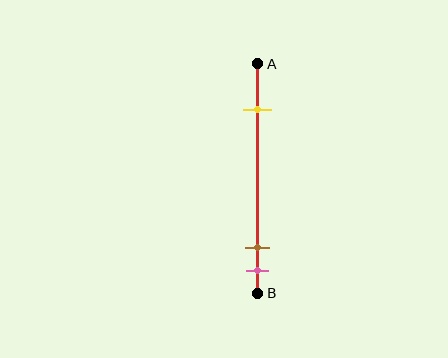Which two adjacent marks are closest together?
The brown and pink marks are the closest adjacent pair.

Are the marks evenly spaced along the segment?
No, the marks are not evenly spaced.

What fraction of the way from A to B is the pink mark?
The pink mark is approximately 90% (0.9) of the way from A to B.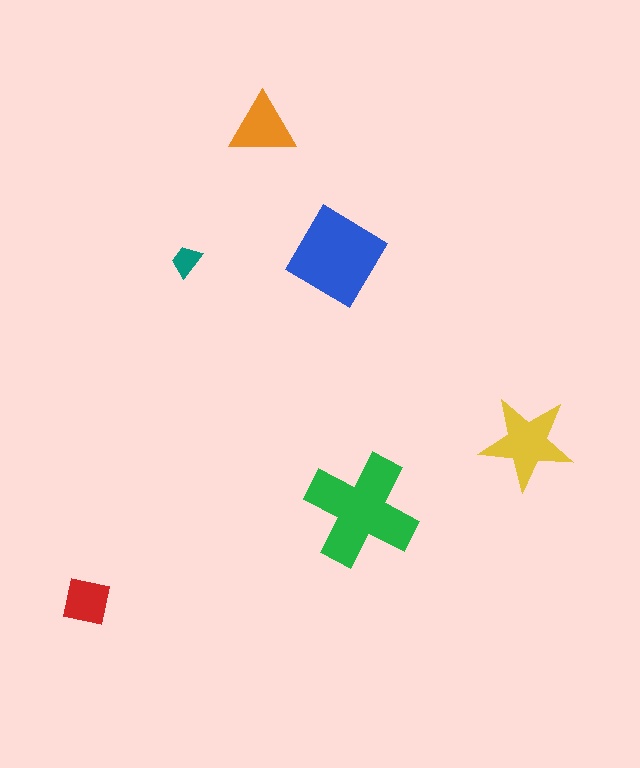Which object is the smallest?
The teal trapezoid.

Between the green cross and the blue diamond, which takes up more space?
The green cross.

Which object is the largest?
The green cross.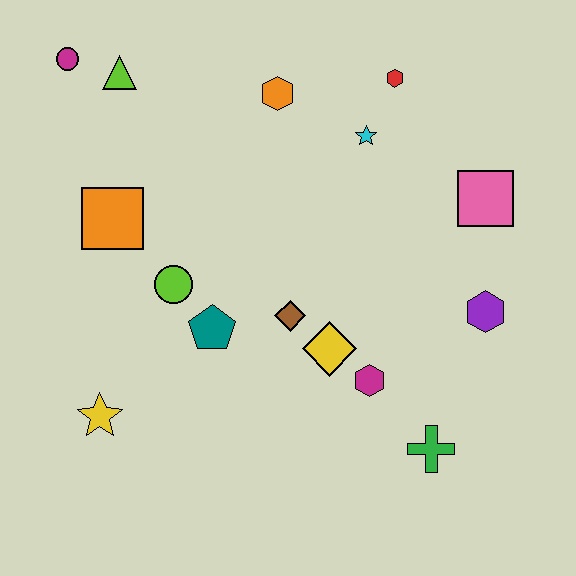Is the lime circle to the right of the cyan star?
No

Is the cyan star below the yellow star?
No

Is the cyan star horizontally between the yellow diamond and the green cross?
Yes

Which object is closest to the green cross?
The magenta hexagon is closest to the green cross.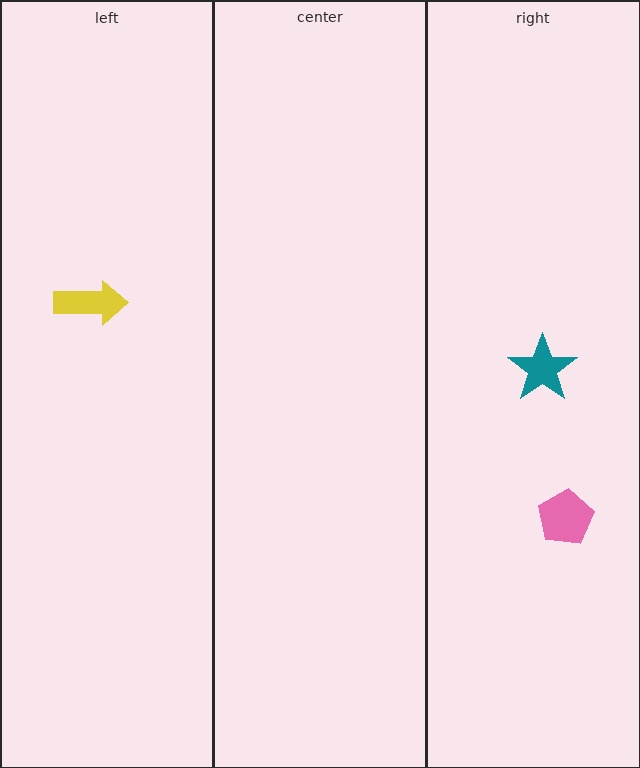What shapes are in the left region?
The yellow arrow.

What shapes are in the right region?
The pink pentagon, the teal star.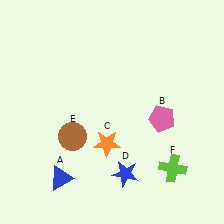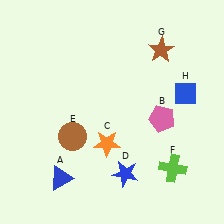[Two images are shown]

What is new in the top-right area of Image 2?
A brown star (G) was added in the top-right area of Image 2.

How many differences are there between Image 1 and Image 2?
There are 2 differences between the two images.